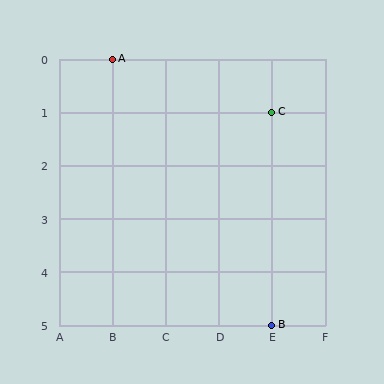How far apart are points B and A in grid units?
Points B and A are 3 columns and 5 rows apart (about 5.8 grid units diagonally).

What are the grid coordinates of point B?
Point B is at grid coordinates (E, 5).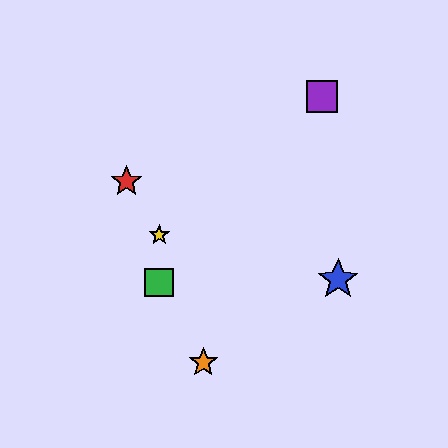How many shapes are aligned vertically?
2 shapes (the green square, the yellow star) are aligned vertically.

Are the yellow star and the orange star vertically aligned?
No, the yellow star is at x≈159 and the orange star is at x≈203.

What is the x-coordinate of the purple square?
The purple square is at x≈322.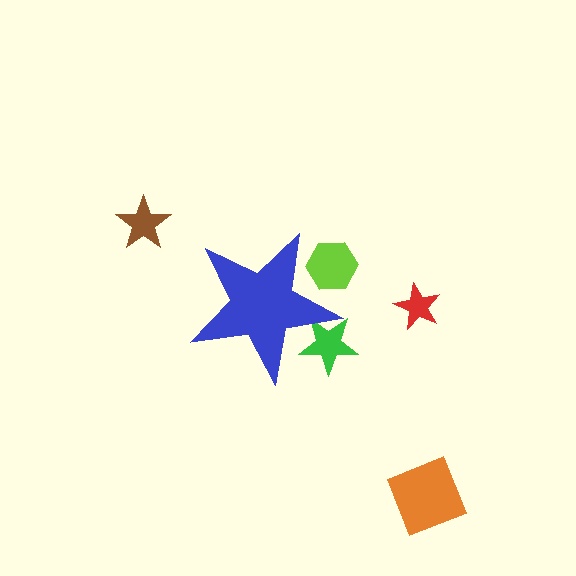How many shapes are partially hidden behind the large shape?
2 shapes are partially hidden.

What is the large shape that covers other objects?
A blue star.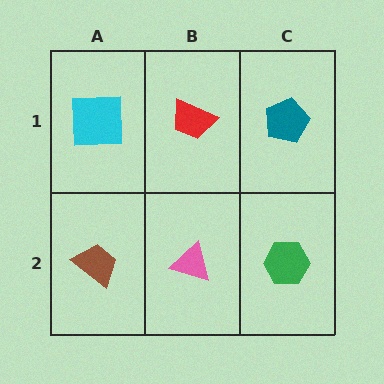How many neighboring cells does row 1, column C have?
2.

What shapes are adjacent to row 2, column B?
A red trapezoid (row 1, column B), a brown trapezoid (row 2, column A), a green hexagon (row 2, column C).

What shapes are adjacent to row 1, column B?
A pink triangle (row 2, column B), a cyan square (row 1, column A), a teal pentagon (row 1, column C).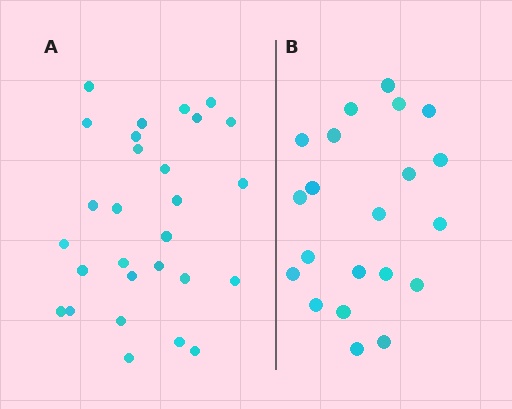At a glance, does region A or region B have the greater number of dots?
Region A (the left region) has more dots.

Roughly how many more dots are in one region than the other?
Region A has roughly 8 or so more dots than region B.